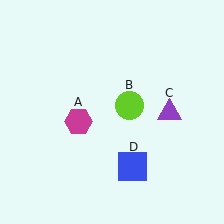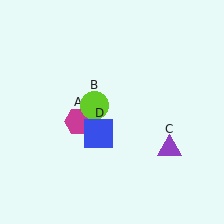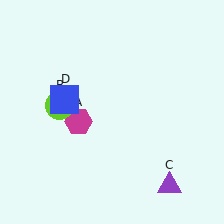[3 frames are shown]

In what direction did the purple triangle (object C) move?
The purple triangle (object C) moved down.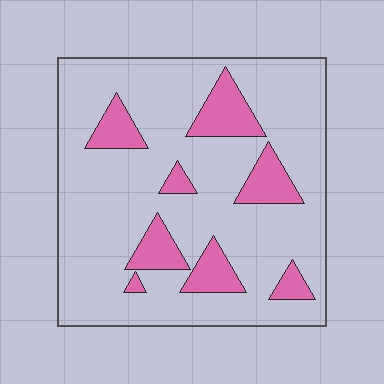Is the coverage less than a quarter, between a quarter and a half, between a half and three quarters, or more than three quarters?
Less than a quarter.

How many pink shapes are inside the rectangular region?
8.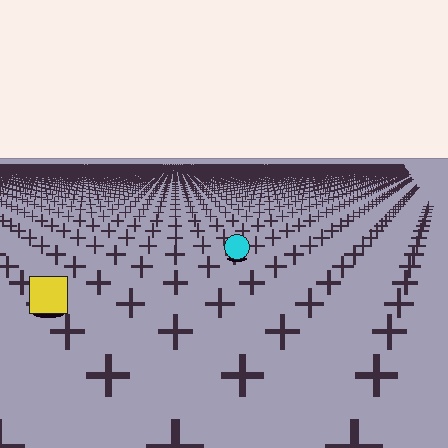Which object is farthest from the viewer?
The cyan circle is farthest from the viewer. It appears smaller and the ground texture around it is denser.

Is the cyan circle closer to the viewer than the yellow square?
No. The yellow square is closer — you can tell from the texture gradient: the ground texture is coarser near it.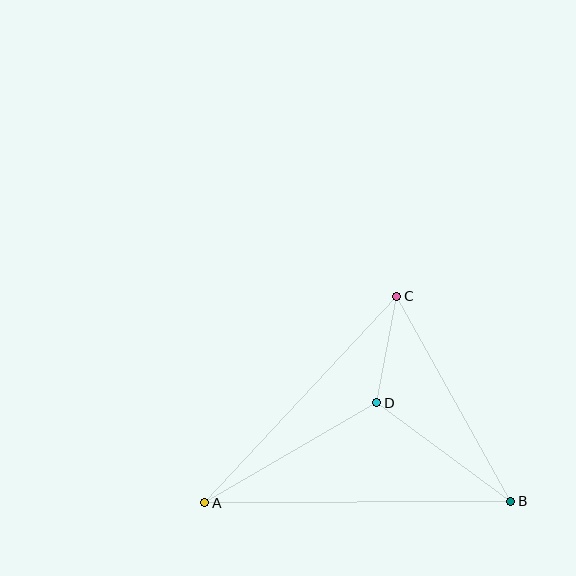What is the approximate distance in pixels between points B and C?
The distance between B and C is approximately 235 pixels.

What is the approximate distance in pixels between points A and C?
The distance between A and C is approximately 282 pixels.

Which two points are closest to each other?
Points C and D are closest to each other.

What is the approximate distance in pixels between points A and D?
The distance between A and D is approximately 199 pixels.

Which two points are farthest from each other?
Points A and B are farthest from each other.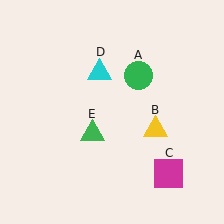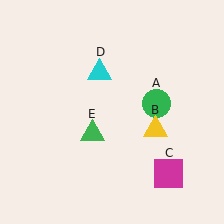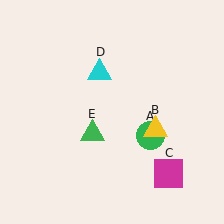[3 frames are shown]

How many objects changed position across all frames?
1 object changed position: green circle (object A).